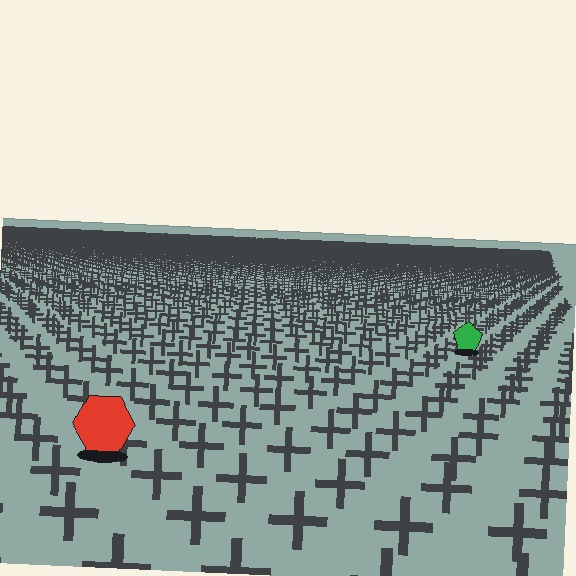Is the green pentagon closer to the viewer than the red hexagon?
No. The red hexagon is closer — you can tell from the texture gradient: the ground texture is coarser near it.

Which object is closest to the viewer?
The red hexagon is closest. The texture marks near it are larger and more spread out.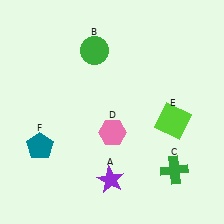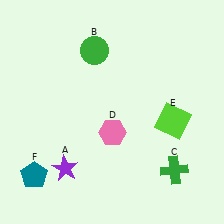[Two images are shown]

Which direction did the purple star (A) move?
The purple star (A) moved left.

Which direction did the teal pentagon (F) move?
The teal pentagon (F) moved down.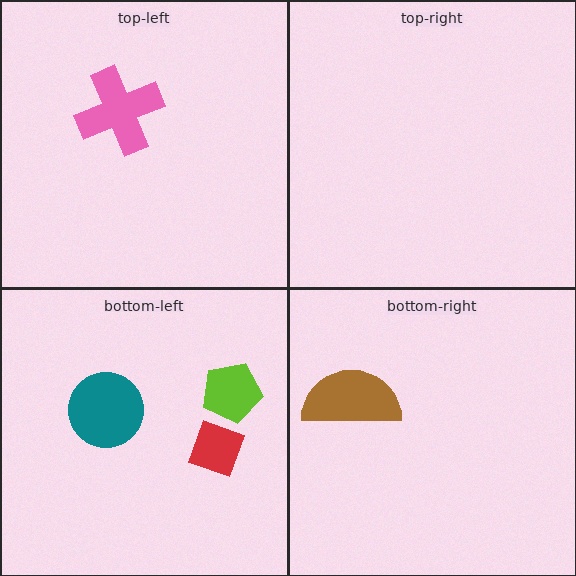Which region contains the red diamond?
The bottom-left region.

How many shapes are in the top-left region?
1.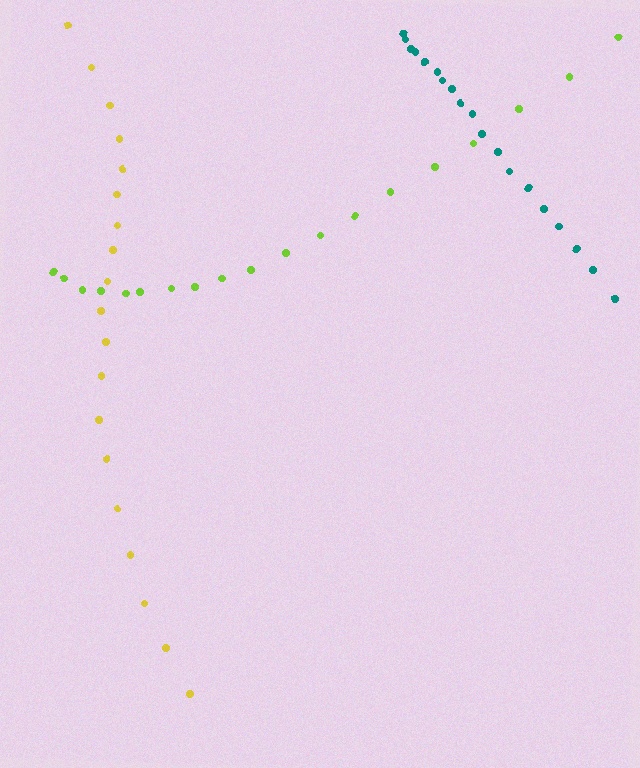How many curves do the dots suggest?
There are 3 distinct paths.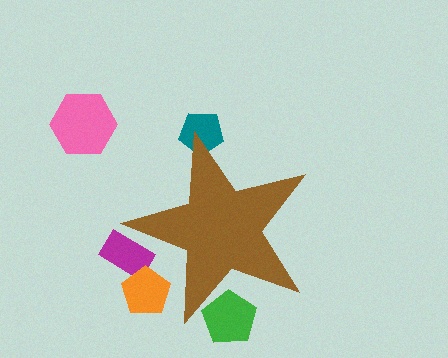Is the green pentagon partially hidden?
Yes, the green pentagon is partially hidden behind the brown star.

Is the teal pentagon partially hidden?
Yes, the teal pentagon is partially hidden behind the brown star.